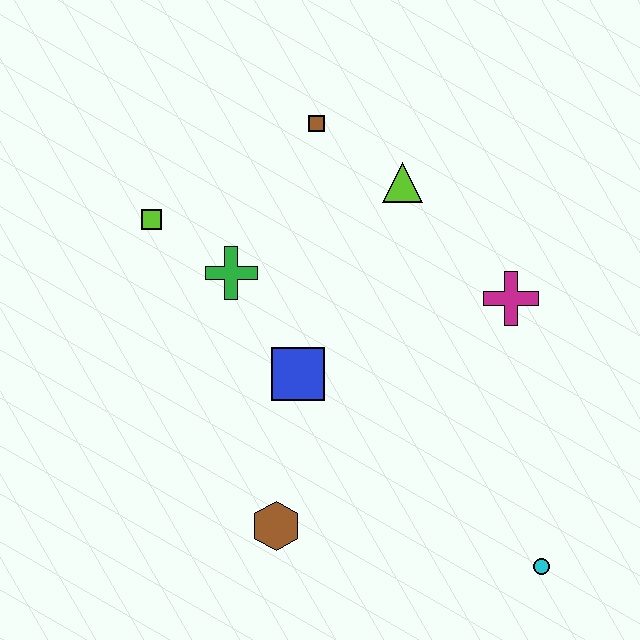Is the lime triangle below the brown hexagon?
No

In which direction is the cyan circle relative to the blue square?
The cyan circle is to the right of the blue square.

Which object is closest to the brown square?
The lime triangle is closest to the brown square.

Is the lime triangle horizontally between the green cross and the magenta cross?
Yes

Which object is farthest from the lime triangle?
The cyan circle is farthest from the lime triangle.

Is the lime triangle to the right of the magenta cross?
No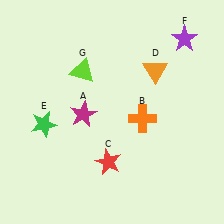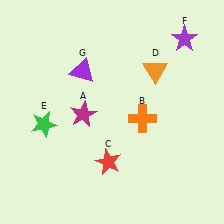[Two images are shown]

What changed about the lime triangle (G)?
In Image 1, G is lime. In Image 2, it changed to purple.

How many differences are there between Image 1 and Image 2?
There is 1 difference between the two images.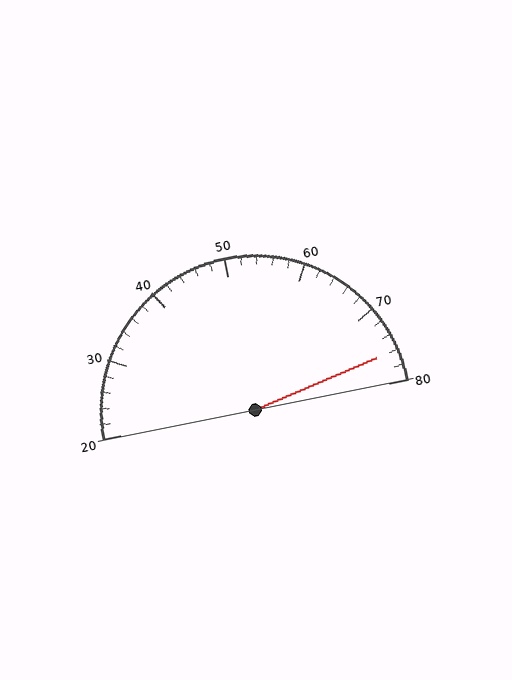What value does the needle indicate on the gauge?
The needle indicates approximately 76.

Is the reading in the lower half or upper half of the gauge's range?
The reading is in the upper half of the range (20 to 80).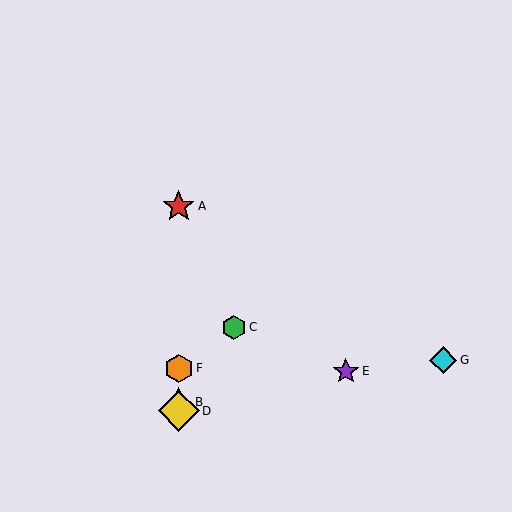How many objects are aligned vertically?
4 objects (A, B, D, F) are aligned vertically.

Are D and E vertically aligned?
No, D is at x≈179 and E is at x≈346.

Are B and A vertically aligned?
Yes, both are at x≈179.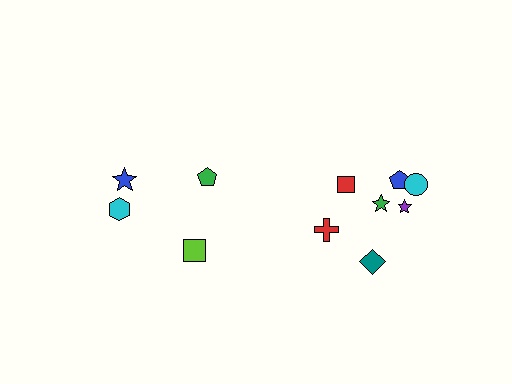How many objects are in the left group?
There are 4 objects.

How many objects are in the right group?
There are 7 objects.